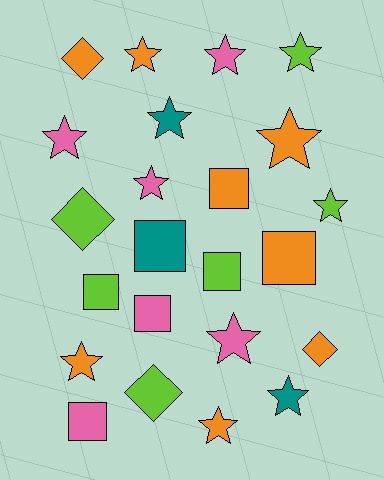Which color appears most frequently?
Orange, with 8 objects.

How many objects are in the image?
There are 23 objects.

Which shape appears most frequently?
Star, with 12 objects.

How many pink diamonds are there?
There are no pink diamonds.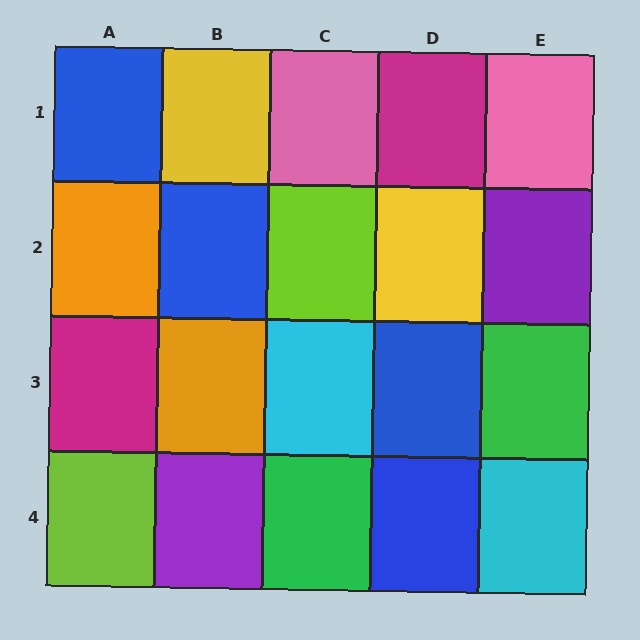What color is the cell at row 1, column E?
Pink.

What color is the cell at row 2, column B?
Blue.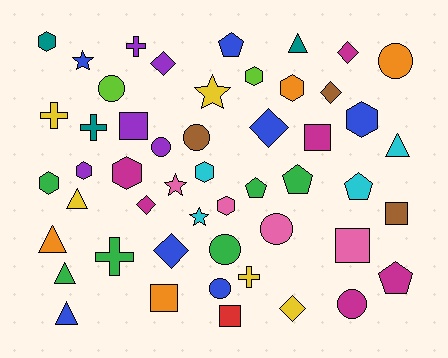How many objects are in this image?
There are 50 objects.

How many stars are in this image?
There are 4 stars.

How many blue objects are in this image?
There are 7 blue objects.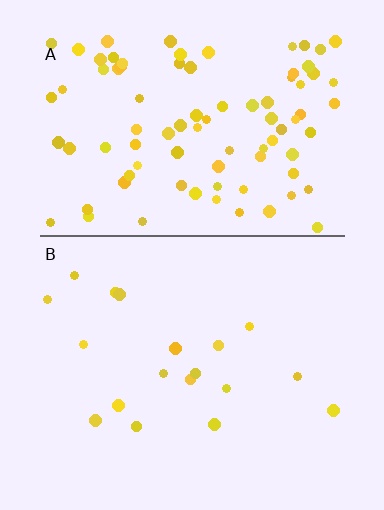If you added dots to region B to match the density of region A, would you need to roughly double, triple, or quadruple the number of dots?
Approximately quadruple.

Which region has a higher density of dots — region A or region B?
A (the top).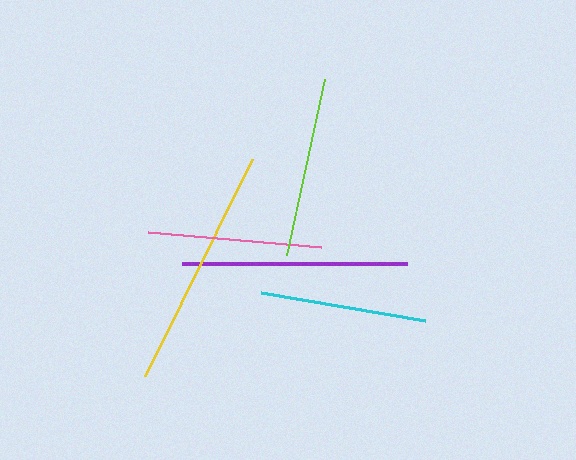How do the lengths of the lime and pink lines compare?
The lime and pink lines are approximately the same length.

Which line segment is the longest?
The yellow line is the longest at approximately 242 pixels.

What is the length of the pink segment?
The pink segment is approximately 174 pixels long.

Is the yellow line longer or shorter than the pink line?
The yellow line is longer than the pink line.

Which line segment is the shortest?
The cyan line is the shortest at approximately 166 pixels.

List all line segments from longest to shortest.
From longest to shortest: yellow, purple, lime, pink, cyan.